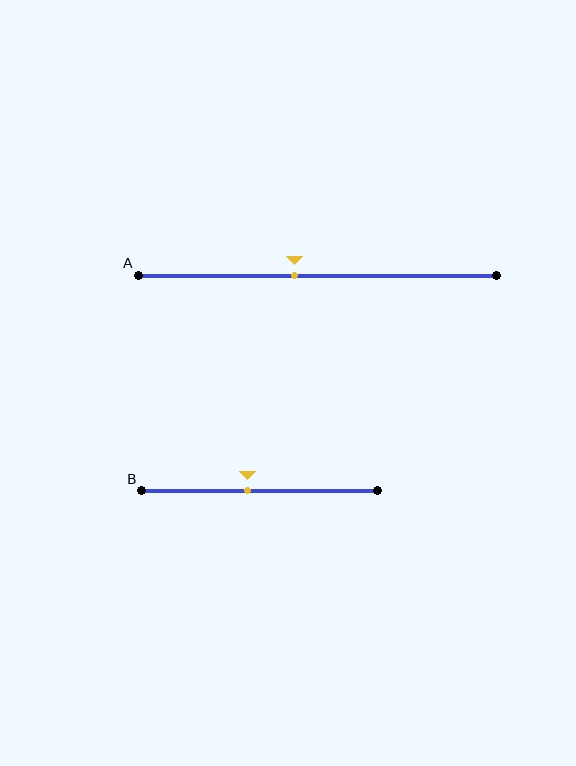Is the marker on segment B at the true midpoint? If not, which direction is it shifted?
No, the marker on segment B is shifted to the left by about 5% of the segment length.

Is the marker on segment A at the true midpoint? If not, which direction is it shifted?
No, the marker on segment A is shifted to the left by about 6% of the segment length.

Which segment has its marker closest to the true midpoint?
Segment B has its marker closest to the true midpoint.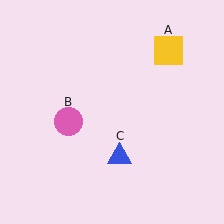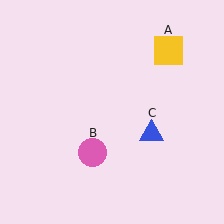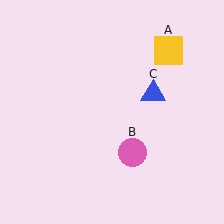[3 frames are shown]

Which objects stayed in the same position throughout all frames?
Yellow square (object A) remained stationary.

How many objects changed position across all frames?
2 objects changed position: pink circle (object B), blue triangle (object C).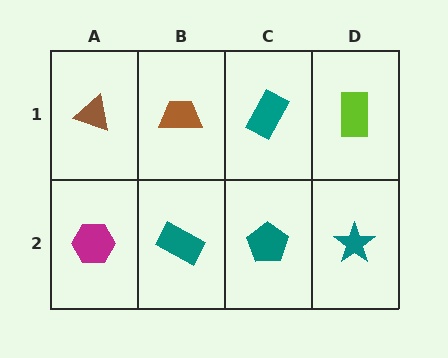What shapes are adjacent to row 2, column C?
A teal rectangle (row 1, column C), a teal rectangle (row 2, column B), a teal star (row 2, column D).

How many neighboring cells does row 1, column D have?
2.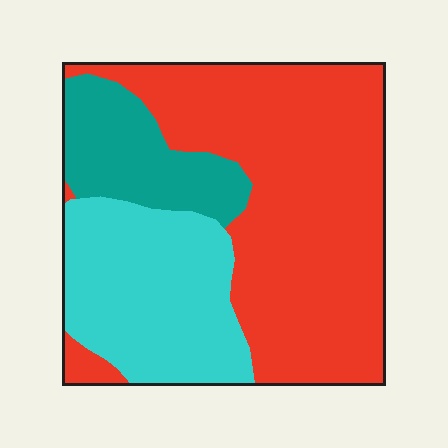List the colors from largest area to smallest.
From largest to smallest: red, cyan, teal.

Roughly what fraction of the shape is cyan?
Cyan covers roughly 30% of the shape.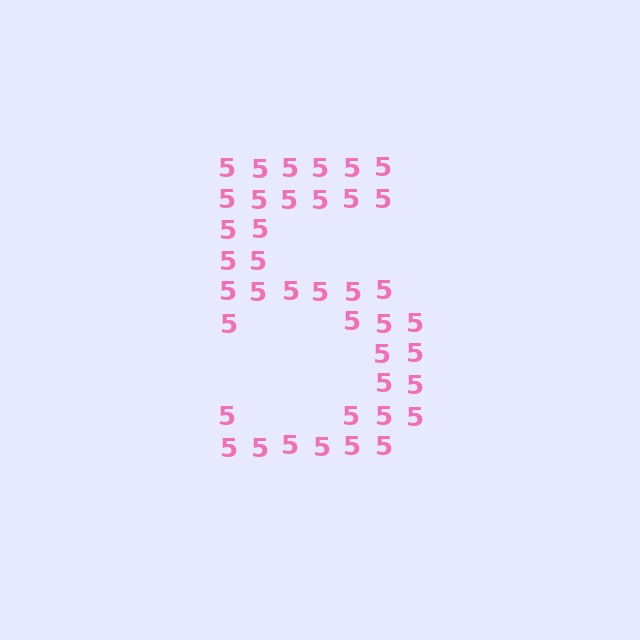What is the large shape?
The large shape is the digit 5.